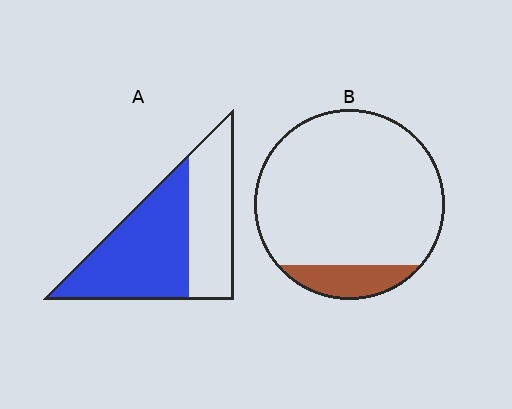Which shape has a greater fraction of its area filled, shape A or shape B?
Shape A.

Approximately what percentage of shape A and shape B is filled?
A is approximately 60% and B is approximately 15%.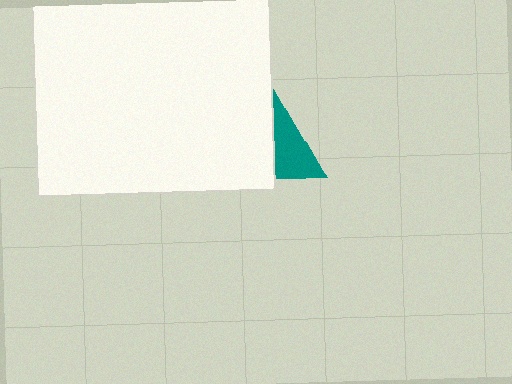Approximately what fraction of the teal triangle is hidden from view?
Roughly 66% of the teal triangle is hidden behind the white square.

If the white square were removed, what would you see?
You would see the complete teal triangle.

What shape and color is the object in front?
The object in front is a white square.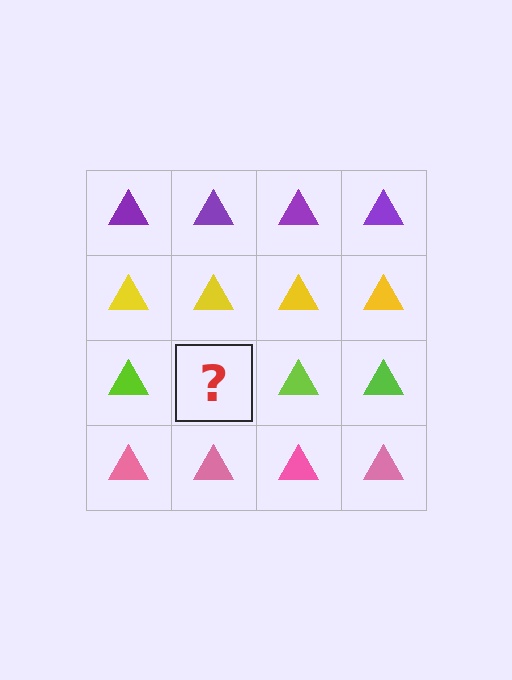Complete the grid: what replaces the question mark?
The question mark should be replaced with a lime triangle.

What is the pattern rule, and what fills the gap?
The rule is that each row has a consistent color. The gap should be filled with a lime triangle.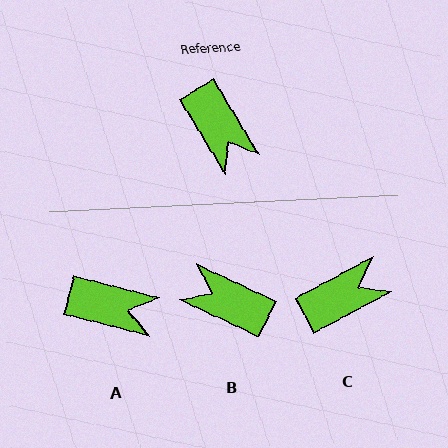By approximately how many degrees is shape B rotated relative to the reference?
Approximately 146 degrees clockwise.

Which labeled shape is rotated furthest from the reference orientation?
B, about 146 degrees away.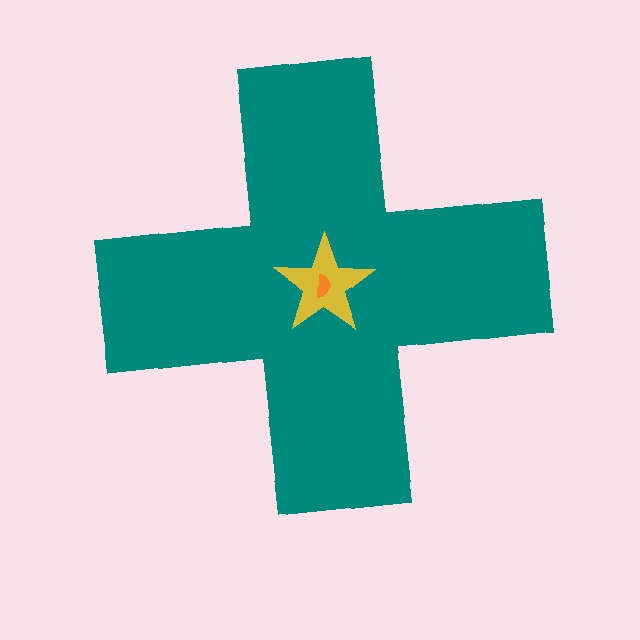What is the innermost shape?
The orange semicircle.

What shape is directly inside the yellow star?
The orange semicircle.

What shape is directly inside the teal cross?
The yellow star.